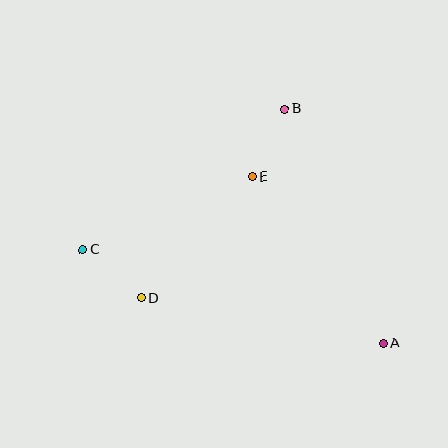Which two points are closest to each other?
Points B and E are closest to each other.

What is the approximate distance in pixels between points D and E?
The distance between D and E is approximately 165 pixels.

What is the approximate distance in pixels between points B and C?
The distance between B and C is approximately 246 pixels.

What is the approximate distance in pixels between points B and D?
The distance between B and D is approximately 237 pixels.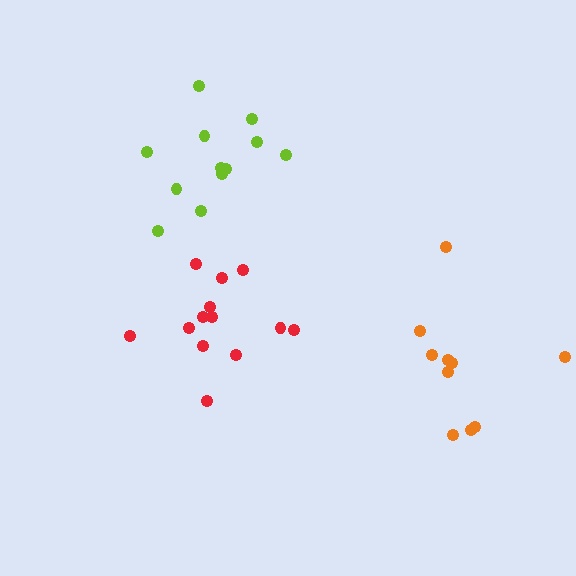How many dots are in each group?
Group 1: 12 dots, Group 2: 13 dots, Group 3: 10 dots (35 total).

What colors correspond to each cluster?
The clusters are colored: lime, red, orange.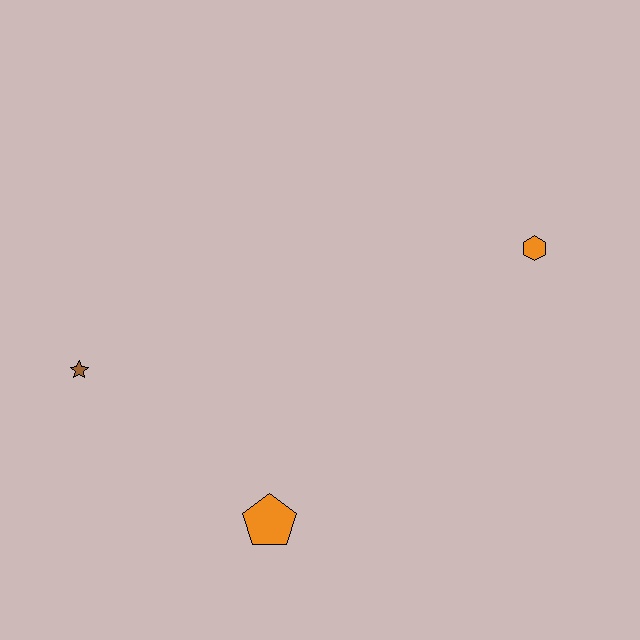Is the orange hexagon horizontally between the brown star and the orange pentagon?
No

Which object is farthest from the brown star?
The orange hexagon is farthest from the brown star.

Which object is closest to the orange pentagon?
The brown star is closest to the orange pentagon.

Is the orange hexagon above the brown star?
Yes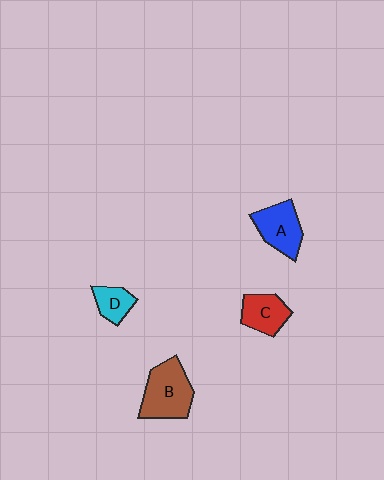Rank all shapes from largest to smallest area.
From largest to smallest: B (brown), A (blue), C (red), D (cyan).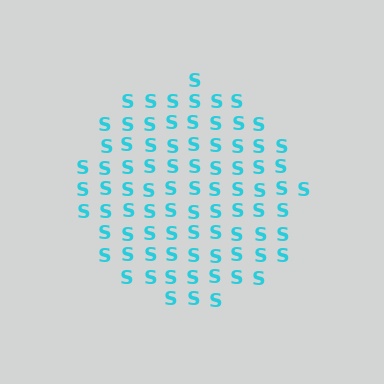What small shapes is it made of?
It is made of small letter S's.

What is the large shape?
The large shape is a circle.